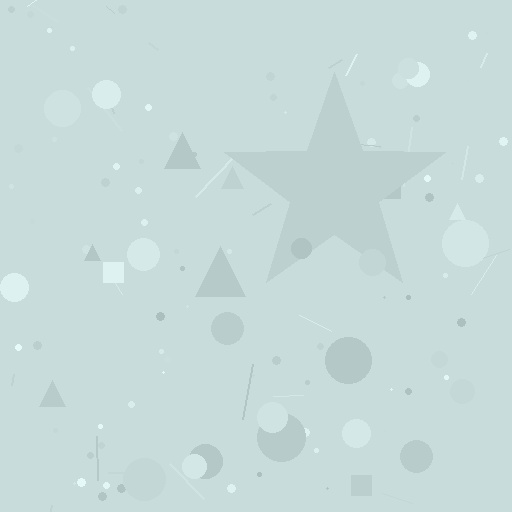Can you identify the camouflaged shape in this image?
The camouflaged shape is a star.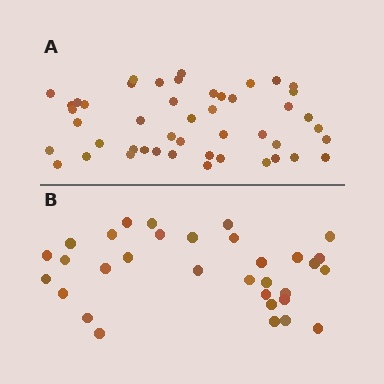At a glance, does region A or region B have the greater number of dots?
Region A (the top region) has more dots.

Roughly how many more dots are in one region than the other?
Region A has approximately 15 more dots than region B.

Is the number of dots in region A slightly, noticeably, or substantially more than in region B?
Region A has substantially more. The ratio is roughly 1.5 to 1.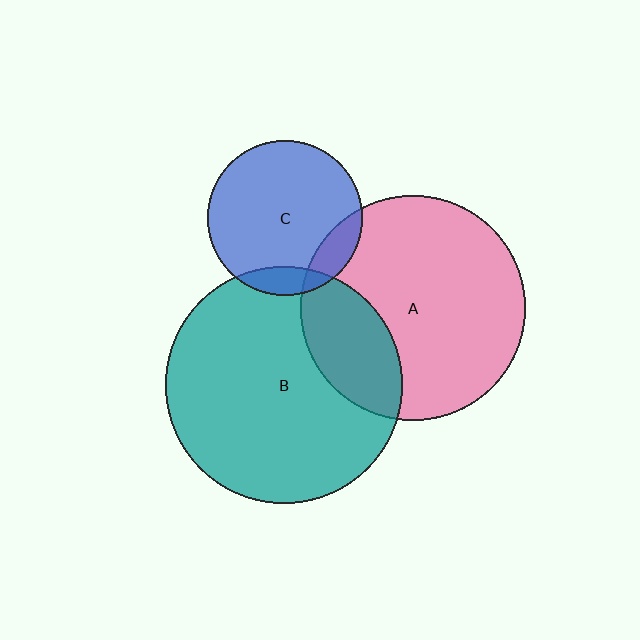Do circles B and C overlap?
Yes.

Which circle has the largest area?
Circle B (teal).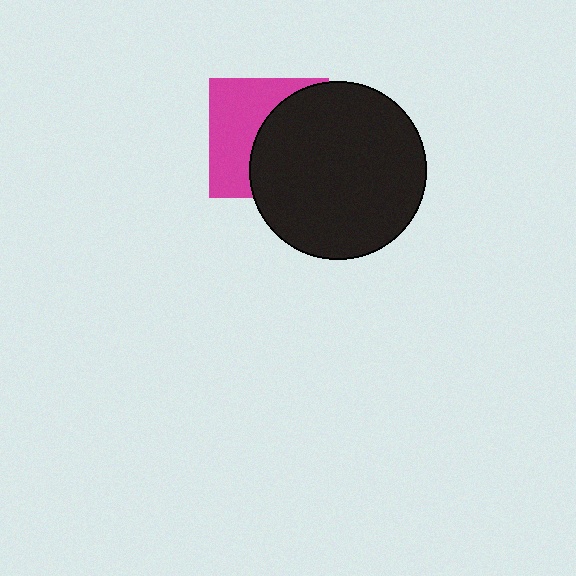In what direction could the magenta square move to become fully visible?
The magenta square could move left. That would shift it out from behind the black circle entirely.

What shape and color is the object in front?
The object in front is a black circle.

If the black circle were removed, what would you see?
You would see the complete magenta square.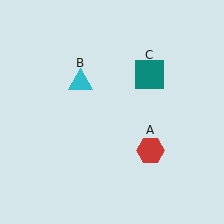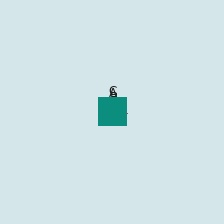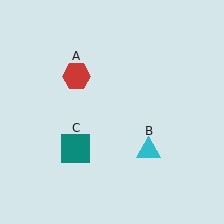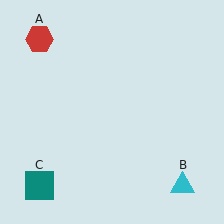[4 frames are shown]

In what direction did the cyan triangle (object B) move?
The cyan triangle (object B) moved down and to the right.